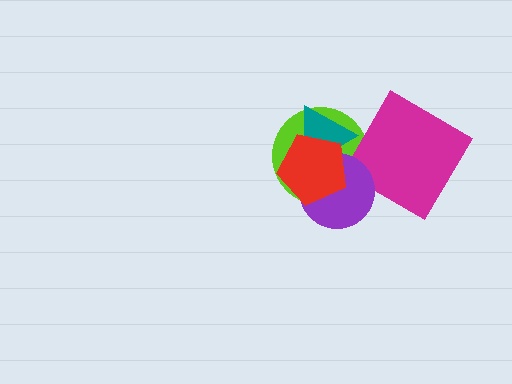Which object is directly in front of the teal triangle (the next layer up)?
The purple circle is directly in front of the teal triangle.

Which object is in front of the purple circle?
The red pentagon is in front of the purple circle.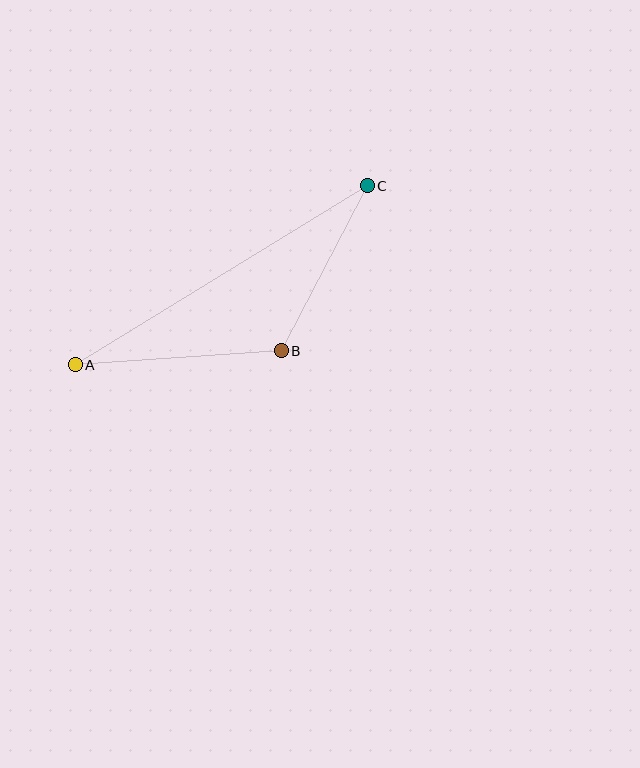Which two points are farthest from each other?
Points A and C are farthest from each other.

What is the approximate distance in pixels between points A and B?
The distance between A and B is approximately 207 pixels.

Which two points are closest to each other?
Points B and C are closest to each other.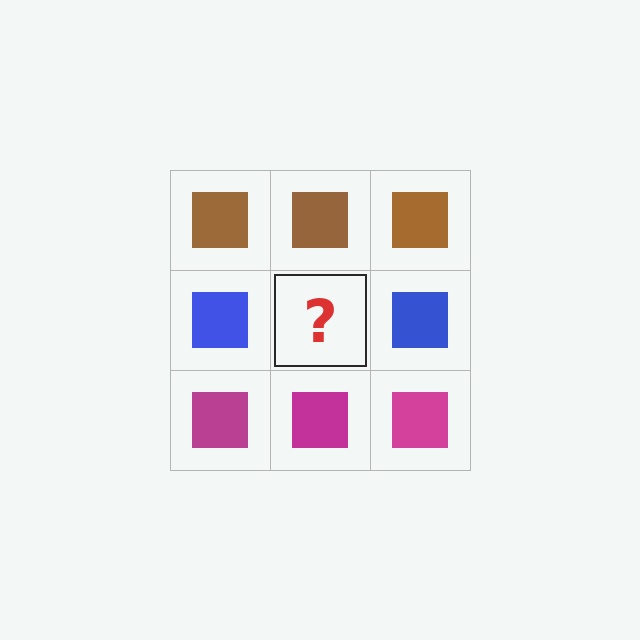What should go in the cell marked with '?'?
The missing cell should contain a blue square.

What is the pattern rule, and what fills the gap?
The rule is that each row has a consistent color. The gap should be filled with a blue square.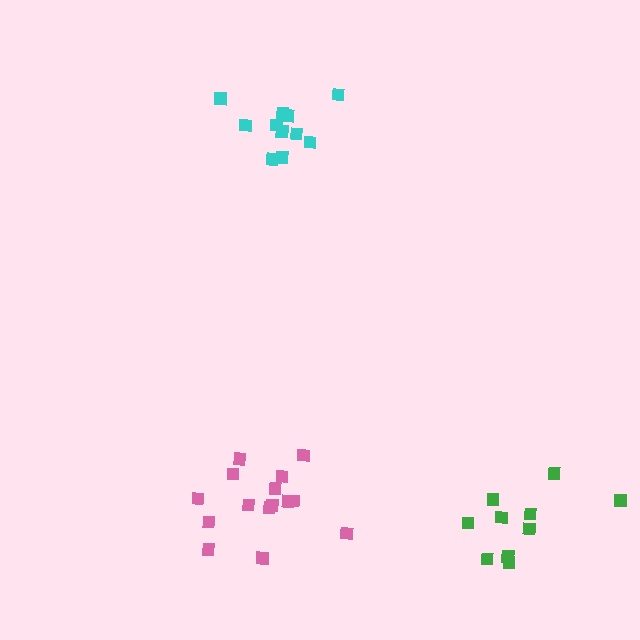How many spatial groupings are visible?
There are 3 spatial groupings.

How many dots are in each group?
Group 1: 11 dots, Group 2: 15 dots, Group 3: 10 dots (36 total).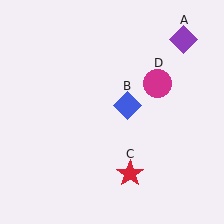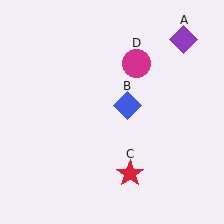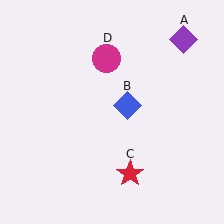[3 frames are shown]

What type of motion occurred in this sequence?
The magenta circle (object D) rotated counterclockwise around the center of the scene.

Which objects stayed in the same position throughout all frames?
Purple diamond (object A) and blue diamond (object B) and red star (object C) remained stationary.